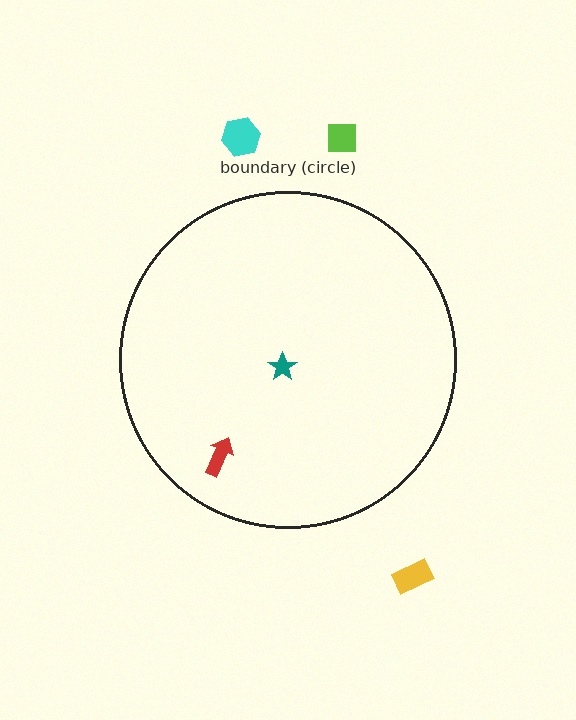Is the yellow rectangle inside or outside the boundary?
Outside.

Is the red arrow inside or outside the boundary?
Inside.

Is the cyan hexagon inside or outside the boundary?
Outside.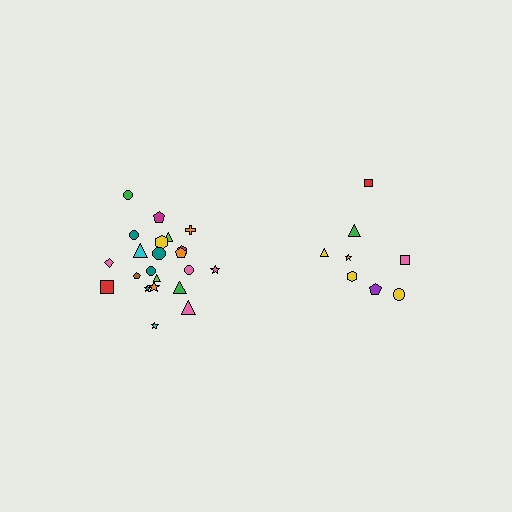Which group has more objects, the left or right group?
The left group.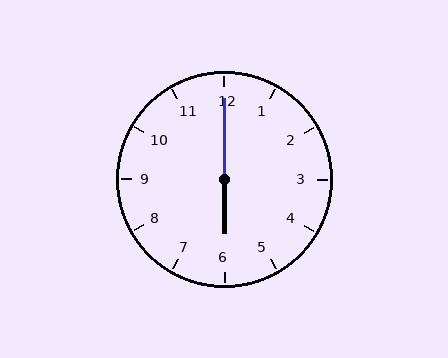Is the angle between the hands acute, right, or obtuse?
It is obtuse.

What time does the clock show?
6:00.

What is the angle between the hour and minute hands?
Approximately 180 degrees.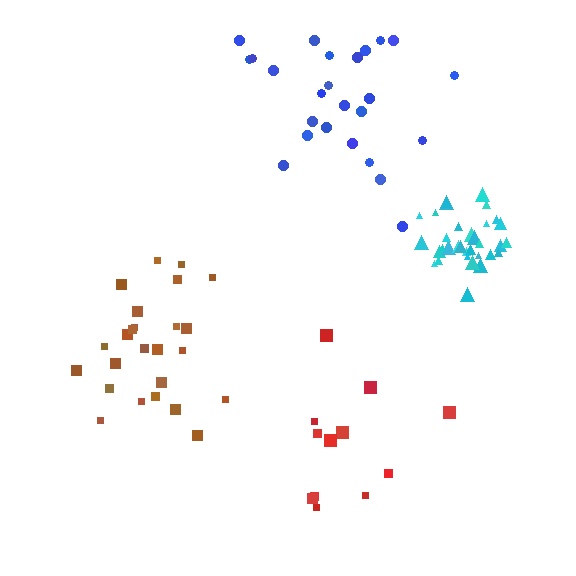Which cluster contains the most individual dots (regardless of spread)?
Cyan (33).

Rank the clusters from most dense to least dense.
cyan, brown, blue, red.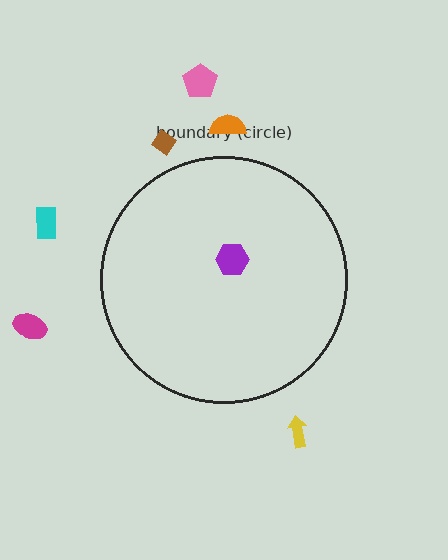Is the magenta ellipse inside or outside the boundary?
Outside.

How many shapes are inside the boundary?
1 inside, 6 outside.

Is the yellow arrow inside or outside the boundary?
Outside.